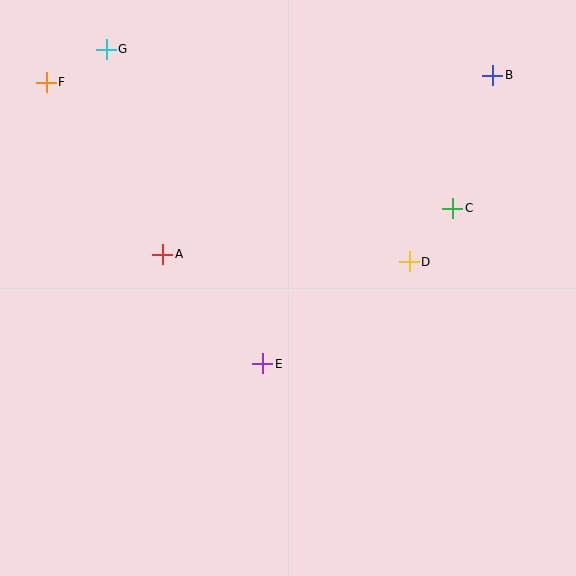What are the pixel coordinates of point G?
Point G is at (106, 49).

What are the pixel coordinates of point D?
Point D is at (409, 262).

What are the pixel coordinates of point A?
Point A is at (163, 254).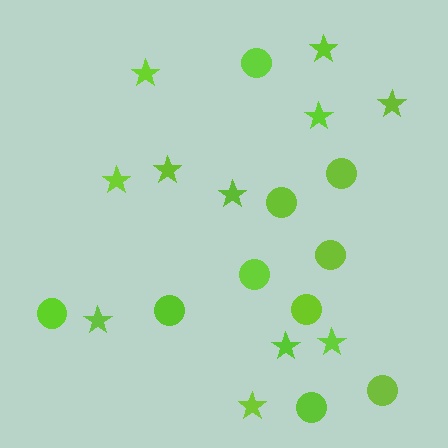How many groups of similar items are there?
There are 2 groups: one group of stars (11) and one group of circles (10).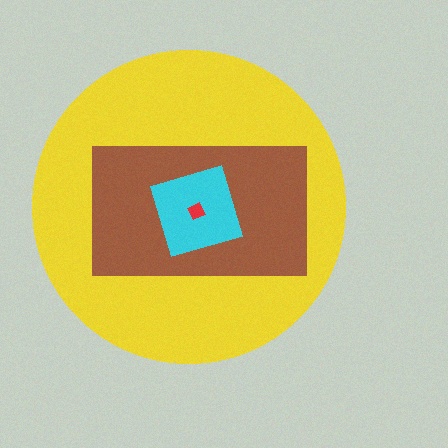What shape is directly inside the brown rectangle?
The cyan square.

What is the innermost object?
The red diamond.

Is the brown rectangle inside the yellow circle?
Yes.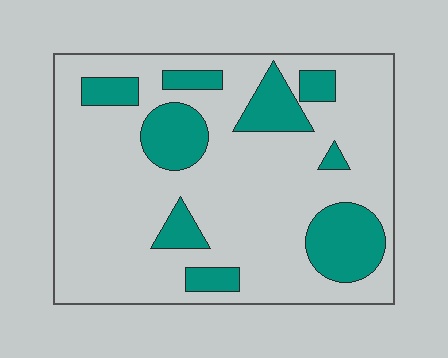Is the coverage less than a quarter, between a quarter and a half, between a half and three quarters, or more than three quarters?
Less than a quarter.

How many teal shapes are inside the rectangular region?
9.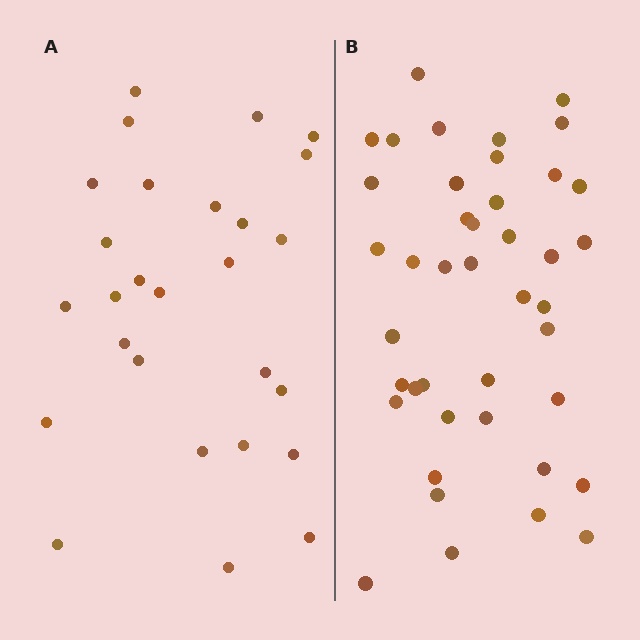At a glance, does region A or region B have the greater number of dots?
Region B (the right region) has more dots.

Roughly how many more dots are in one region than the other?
Region B has approximately 15 more dots than region A.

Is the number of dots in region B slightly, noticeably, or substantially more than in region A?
Region B has substantially more. The ratio is roughly 1.6 to 1.